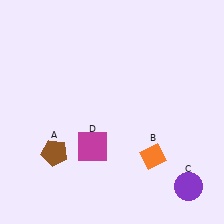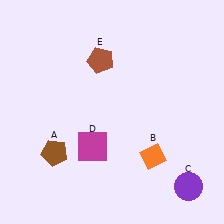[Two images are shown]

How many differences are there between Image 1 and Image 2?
There is 1 difference between the two images.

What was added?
A brown pentagon (E) was added in Image 2.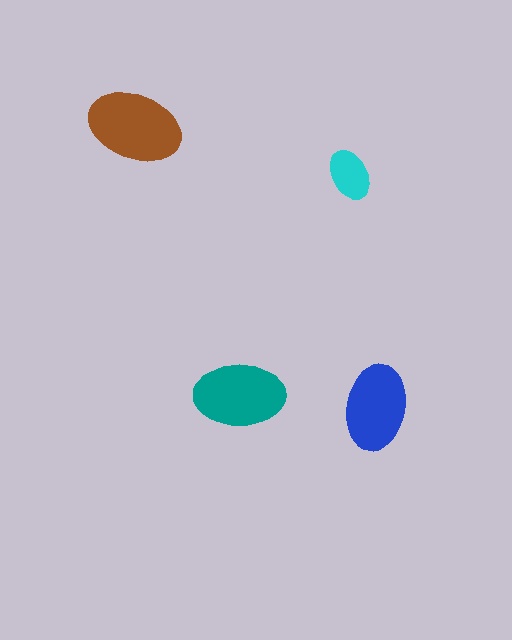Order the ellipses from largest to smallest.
the brown one, the teal one, the blue one, the cyan one.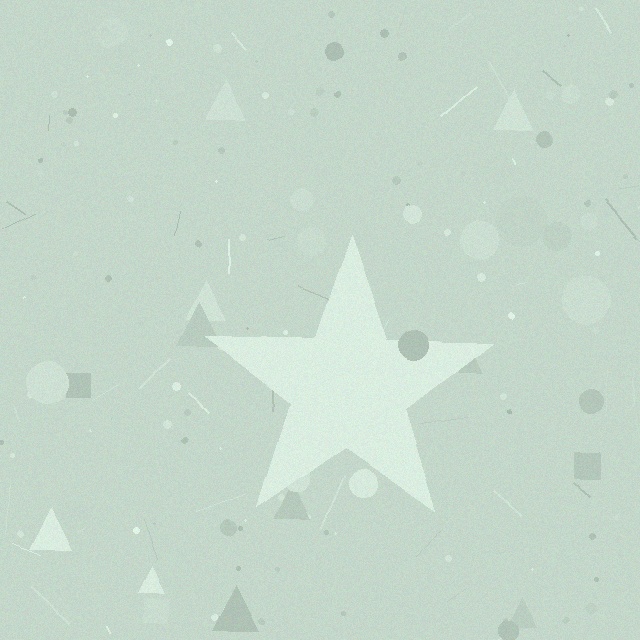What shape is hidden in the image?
A star is hidden in the image.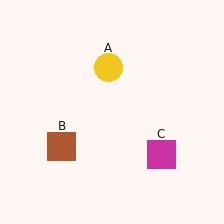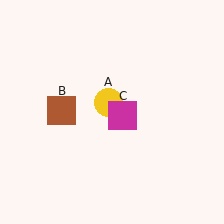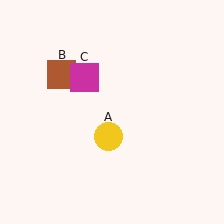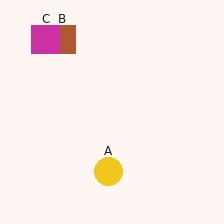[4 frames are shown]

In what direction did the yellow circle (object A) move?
The yellow circle (object A) moved down.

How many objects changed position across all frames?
3 objects changed position: yellow circle (object A), brown square (object B), magenta square (object C).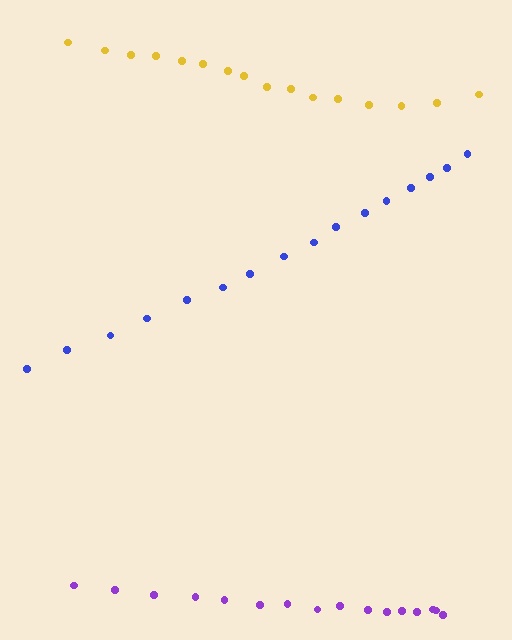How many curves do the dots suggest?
There are 3 distinct paths.